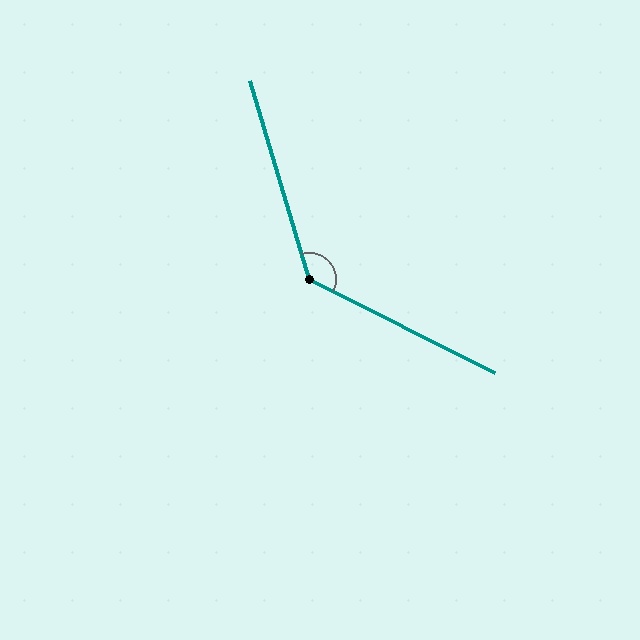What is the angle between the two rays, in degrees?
Approximately 134 degrees.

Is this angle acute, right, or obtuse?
It is obtuse.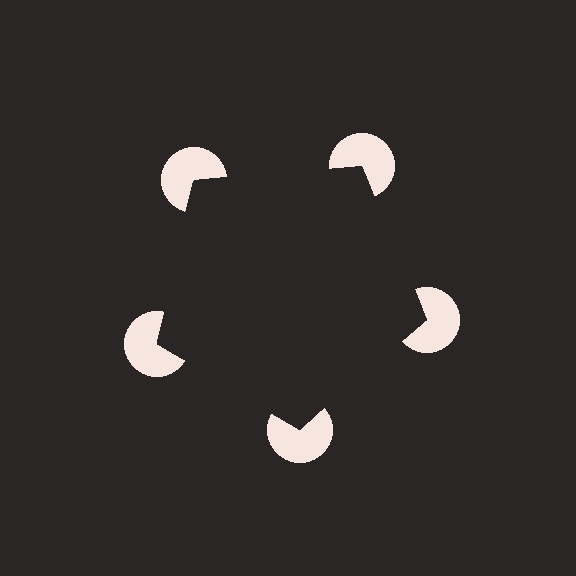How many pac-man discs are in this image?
There are 5 — one at each vertex of the illusory pentagon.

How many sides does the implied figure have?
5 sides.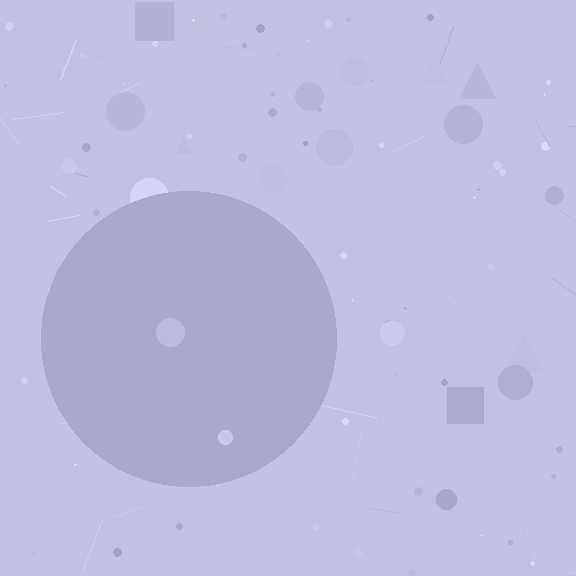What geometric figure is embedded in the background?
A circle is embedded in the background.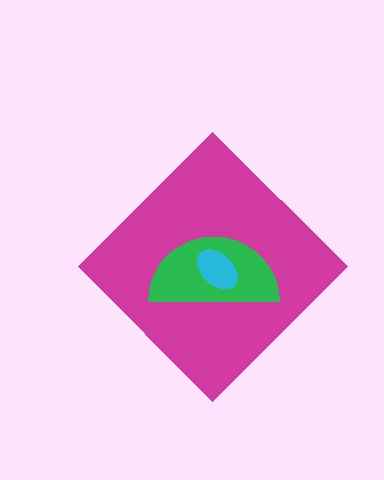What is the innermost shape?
The cyan ellipse.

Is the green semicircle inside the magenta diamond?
Yes.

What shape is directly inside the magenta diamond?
The green semicircle.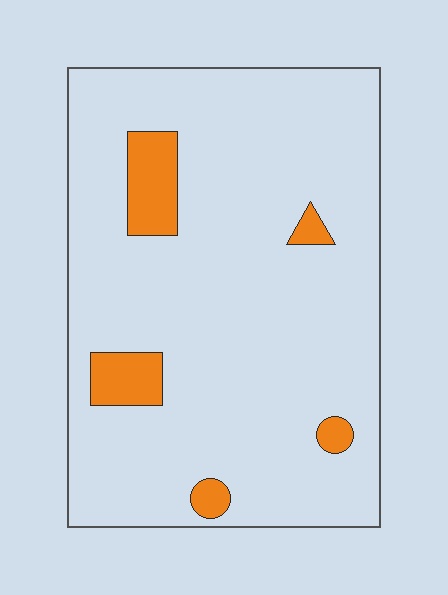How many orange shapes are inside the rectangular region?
5.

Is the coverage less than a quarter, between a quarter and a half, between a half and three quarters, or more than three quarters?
Less than a quarter.